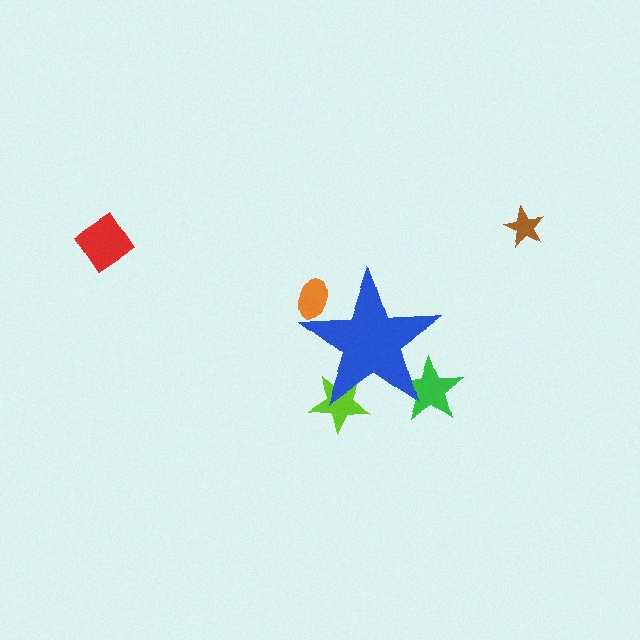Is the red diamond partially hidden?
No, the red diamond is fully visible.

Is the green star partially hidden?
Yes, the green star is partially hidden behind the blue star.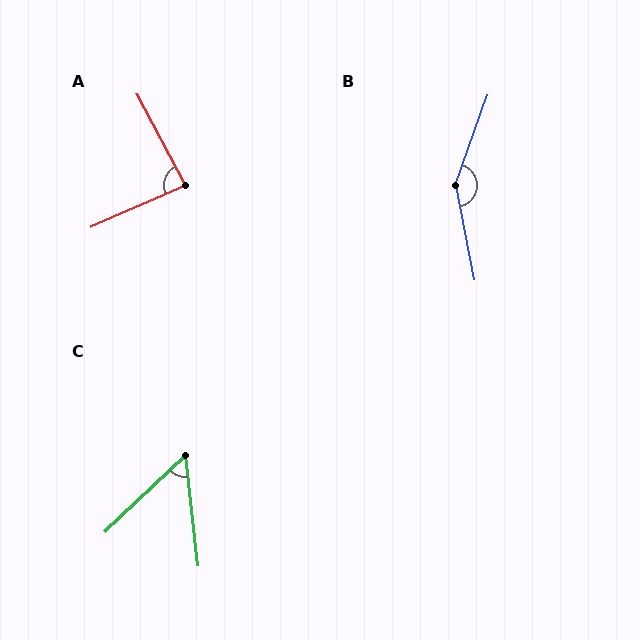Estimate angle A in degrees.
Approximately 86 degrees.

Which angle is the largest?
B, at approximately 149 degrees.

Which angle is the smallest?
C, at approximately 53 degrees.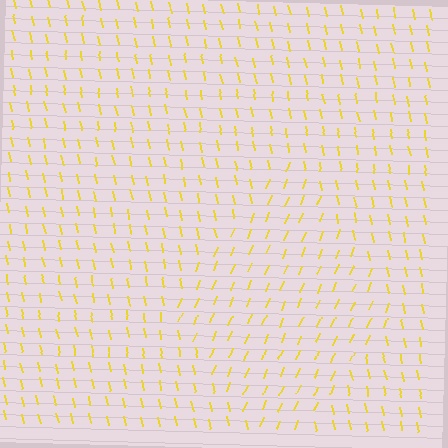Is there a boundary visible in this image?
Yes, there is a texture boundary formed by a change in line orientation.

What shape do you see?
I see a diamond.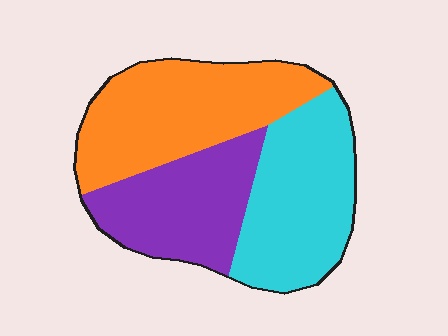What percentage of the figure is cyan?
Cyan takes up about one third (1/3) of the figure.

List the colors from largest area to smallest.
From largest to smallest: orange, cyan, purple.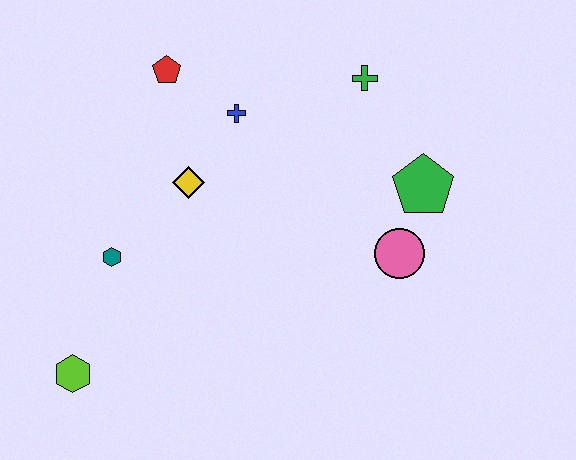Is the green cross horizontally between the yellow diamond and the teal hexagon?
No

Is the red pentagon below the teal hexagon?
No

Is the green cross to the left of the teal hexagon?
No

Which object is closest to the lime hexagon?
The teal hexagon is closest to the lime hexagon.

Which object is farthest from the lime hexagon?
The green cross is farthest from the lime hexagon.